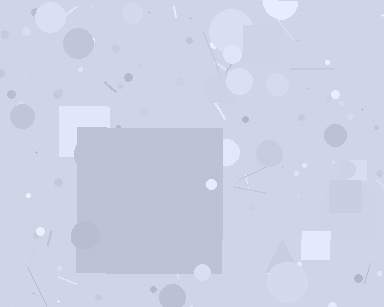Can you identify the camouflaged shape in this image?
The camouflaged shape is a square.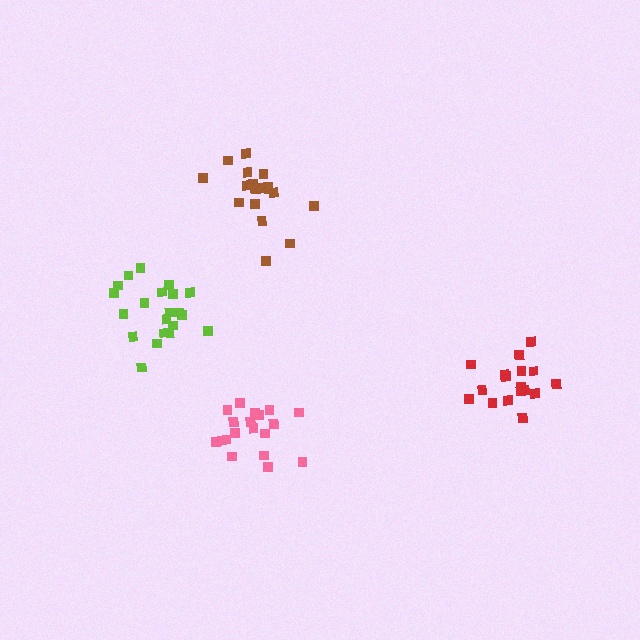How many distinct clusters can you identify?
There are 4 distinct clusters.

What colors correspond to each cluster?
The clusters are colored: lime, red, brown, pink.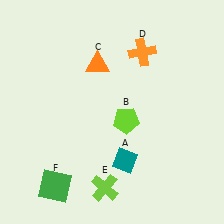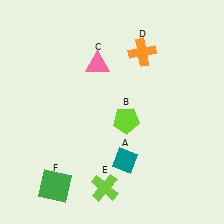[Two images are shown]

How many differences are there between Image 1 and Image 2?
There is 1 difference between the two images.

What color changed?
The triangle (C) changed from orange in Image 1 to pink in Image 2.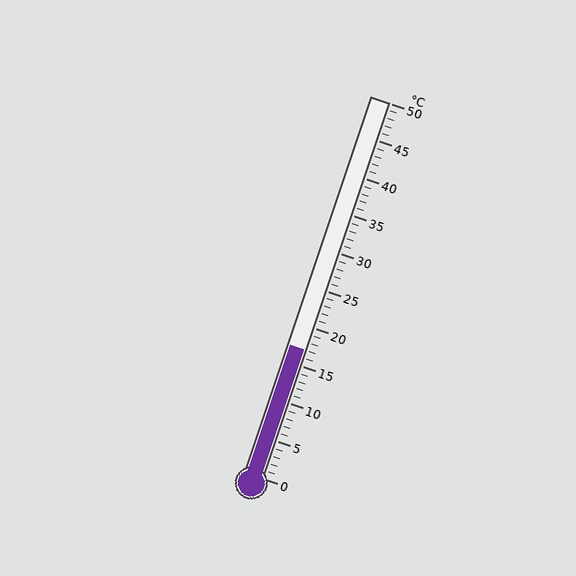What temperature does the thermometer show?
The thermometer shows approximately 17°C.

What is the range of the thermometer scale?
The thermometer scale ranges from 0°C to 50°C.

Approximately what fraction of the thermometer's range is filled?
The thermometer is filled to approximately 35% of its range.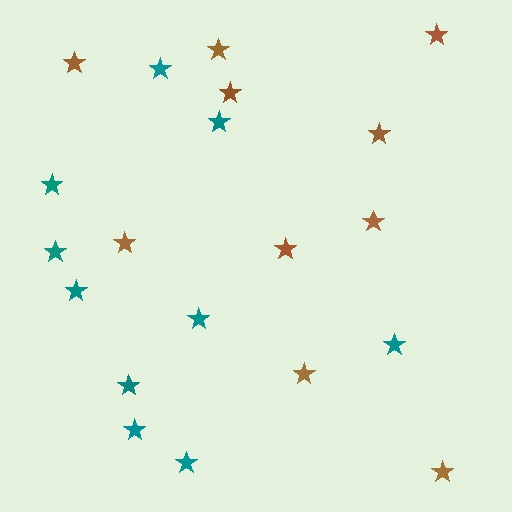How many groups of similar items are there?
There are 2 groups: one group of teal stars (10) and one group of brown stars (10).